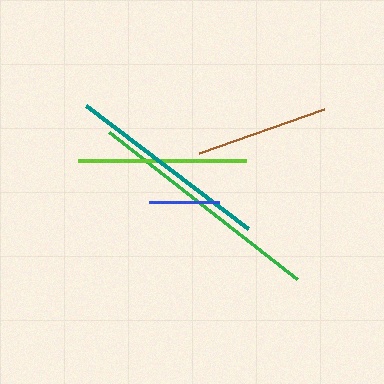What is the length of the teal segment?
The teal segment is approximately 204 pixels long.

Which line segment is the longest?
The green line is the longest at approximately 239 pixels.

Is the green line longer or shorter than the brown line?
The green line is longer than the brown line.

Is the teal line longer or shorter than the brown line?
The teal line is longer than the brown line.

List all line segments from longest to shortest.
From longest to shortest: green, teal, lime, brown, blue.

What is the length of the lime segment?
The lime segment is approximately 168 pixels long.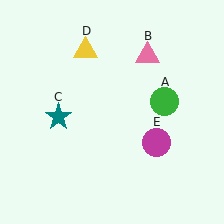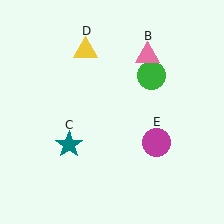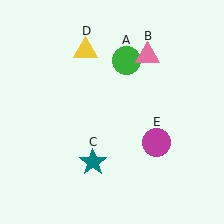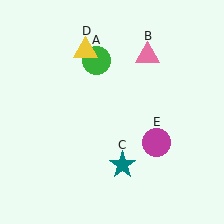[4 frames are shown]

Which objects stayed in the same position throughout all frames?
Pink triangle (object B) and yellow triangle (object D) and magenta circle (object E) remained stationary.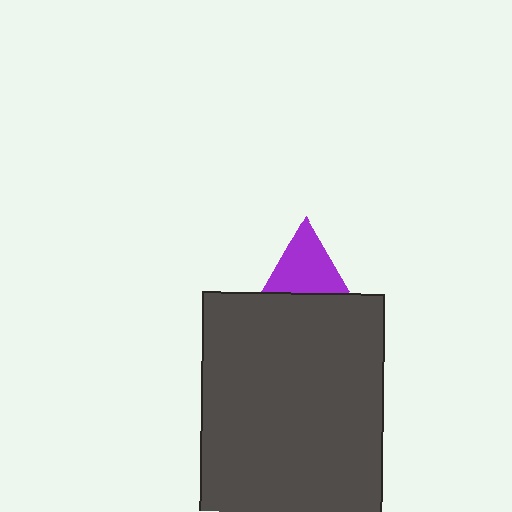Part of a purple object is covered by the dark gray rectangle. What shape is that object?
It is a triangle.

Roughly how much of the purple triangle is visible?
About half of it is visible (roughly 46%).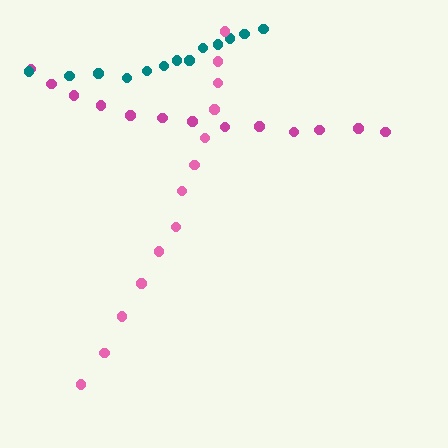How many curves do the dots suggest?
There are 3 distinct paths.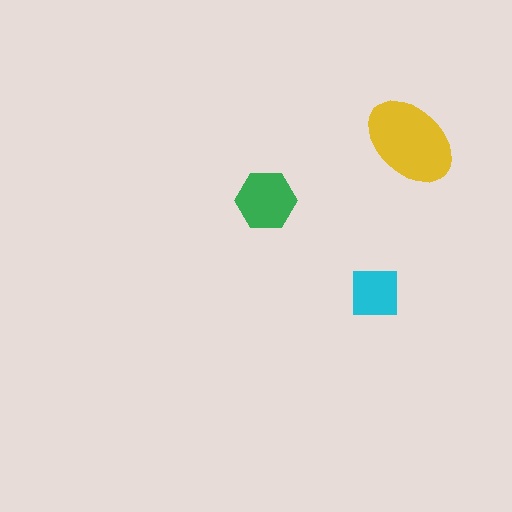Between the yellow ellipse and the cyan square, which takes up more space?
The yellow ellipse.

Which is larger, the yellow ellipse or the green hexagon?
The yellow ellipse.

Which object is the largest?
The yellow ellipse.